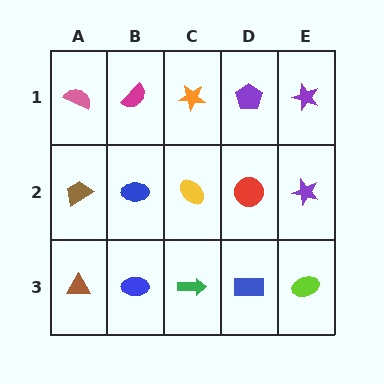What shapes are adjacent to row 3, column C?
A yellow ellipse (row 2, column C), a blue ellipse (row 3, column B), a blue rectangle (row 3, column D).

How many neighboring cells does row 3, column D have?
3.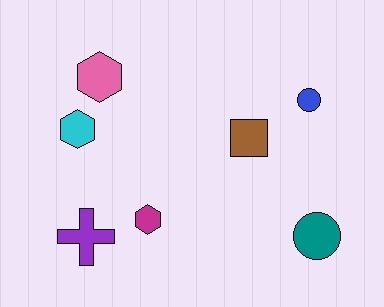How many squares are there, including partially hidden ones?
There is 1 square.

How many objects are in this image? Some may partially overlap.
There are 7 objects.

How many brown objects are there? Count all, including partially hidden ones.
There is 1 brown object.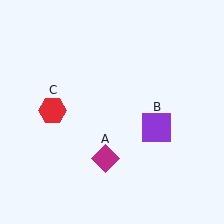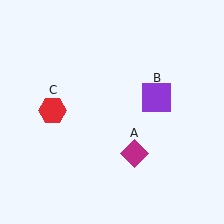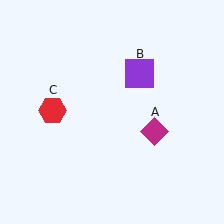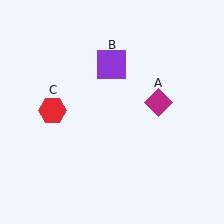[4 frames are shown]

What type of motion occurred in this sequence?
The magenta diamond (object A), purple square (object B) rotated counterclockwise around the center of the scene.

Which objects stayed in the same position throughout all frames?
Red hexagon (object C) remained stationary.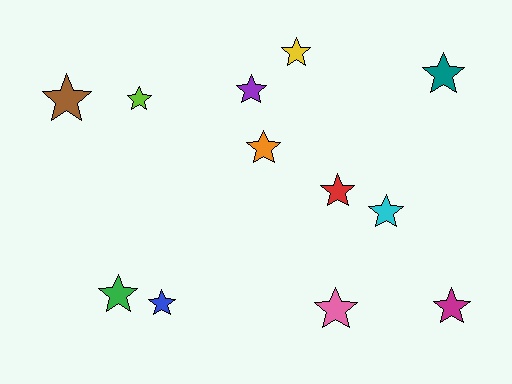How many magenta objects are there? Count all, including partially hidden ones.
There is 1 magenta object.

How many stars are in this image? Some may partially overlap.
There are 12 stars.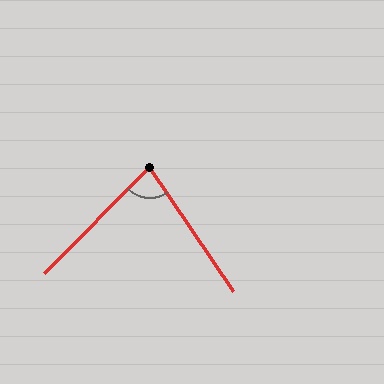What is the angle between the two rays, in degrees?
Approximately 78 degrees.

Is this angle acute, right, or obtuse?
It is acute.